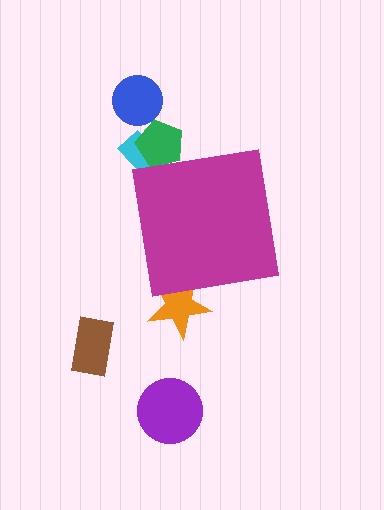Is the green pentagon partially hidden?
Yes, the green pentagon is partially hidden behind the magenta square.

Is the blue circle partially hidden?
No, the blue circle is fully visible.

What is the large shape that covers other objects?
A magenta square.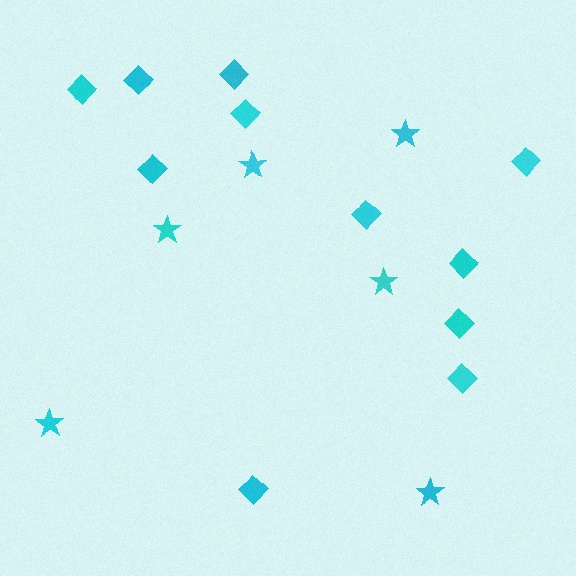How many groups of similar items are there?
There are 2 groups: one group of diamonds (11) and one group of stars (6).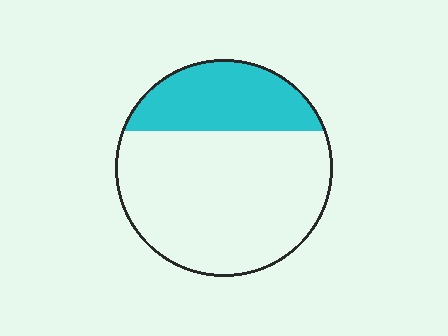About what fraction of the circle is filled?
About one quarter (1/4).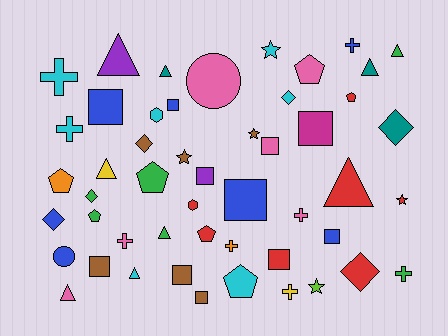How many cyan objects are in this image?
There are 7 cyan objects.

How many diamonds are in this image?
There are 6 diamonds.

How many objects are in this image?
There are 50 objects.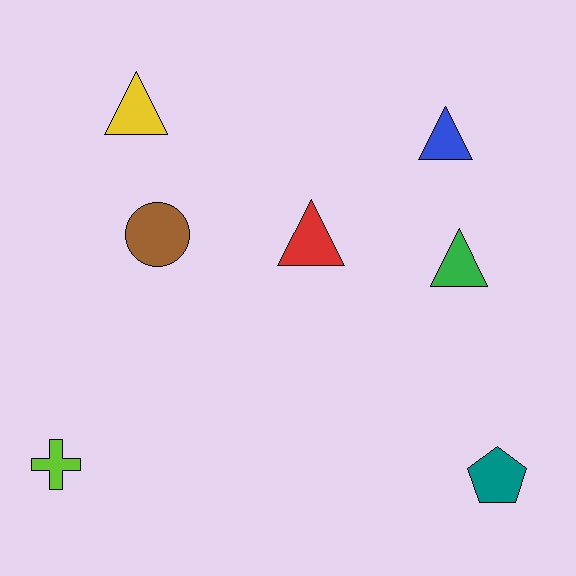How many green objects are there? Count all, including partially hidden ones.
There is 1 green object.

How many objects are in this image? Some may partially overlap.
There are 7 objects.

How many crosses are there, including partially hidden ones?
There is 1 cross.